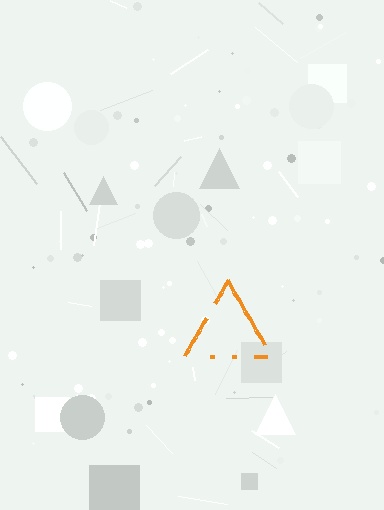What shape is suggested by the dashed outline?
The dashed outline suggests a triangle.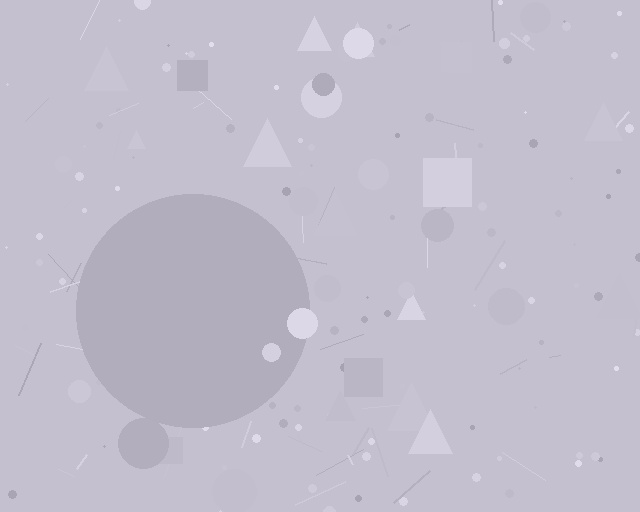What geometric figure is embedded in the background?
A circle is embedded in the background.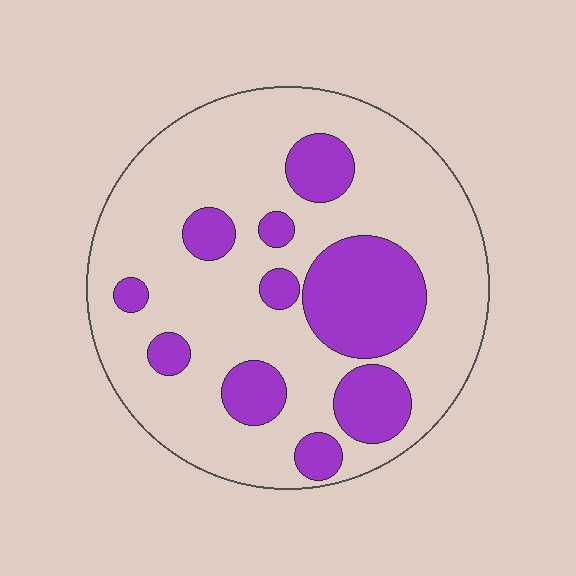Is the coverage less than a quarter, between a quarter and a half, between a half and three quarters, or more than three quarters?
Between a quarter and a half.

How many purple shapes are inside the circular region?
10.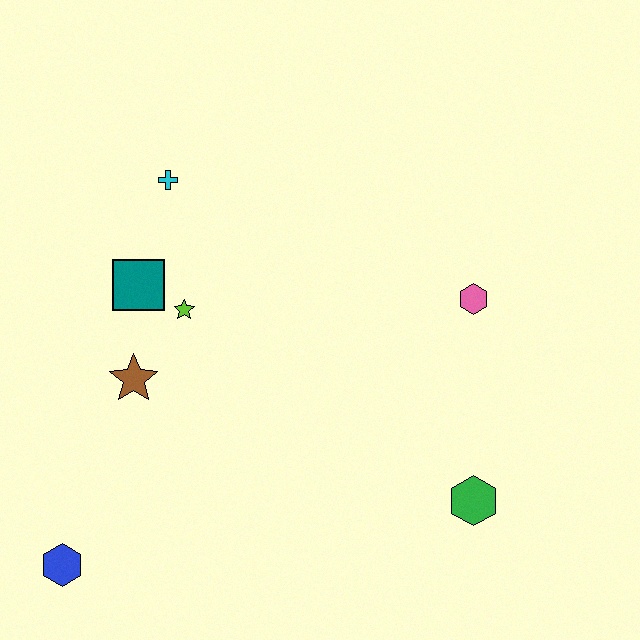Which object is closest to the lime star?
The teal square is closest to the lime star.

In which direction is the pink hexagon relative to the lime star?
The pink hexagon is to the right of the lime star.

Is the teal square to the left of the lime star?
Yes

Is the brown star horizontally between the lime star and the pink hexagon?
No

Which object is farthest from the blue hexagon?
The pink hexagon is farthest from the blue hexagon.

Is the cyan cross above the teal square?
Yes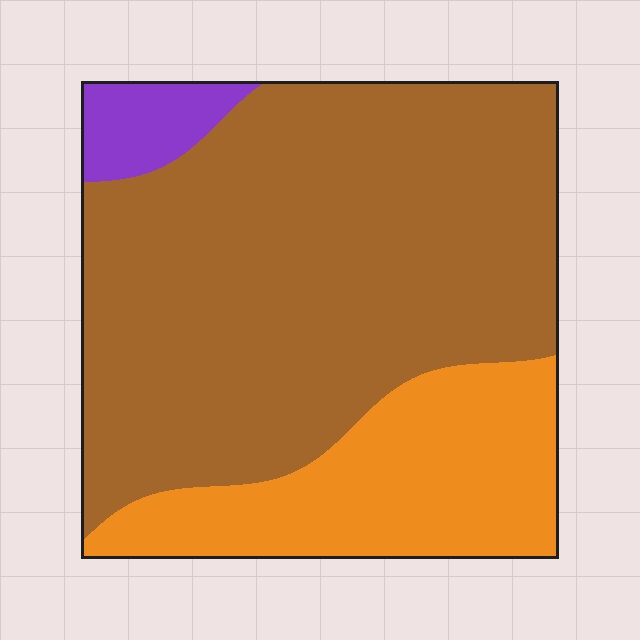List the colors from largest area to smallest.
From largest to smallest: brown, orange, purple.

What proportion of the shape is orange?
Orange covers roughly 25% of the shape.